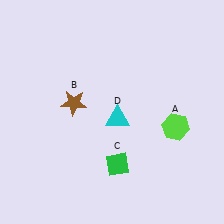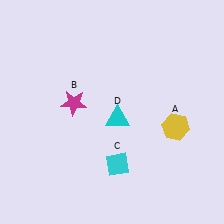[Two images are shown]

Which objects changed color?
A changed from lime to yellow. B changed from brown to magenta. C changed from green to cyan.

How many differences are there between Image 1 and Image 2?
There are 3 differences between the two images.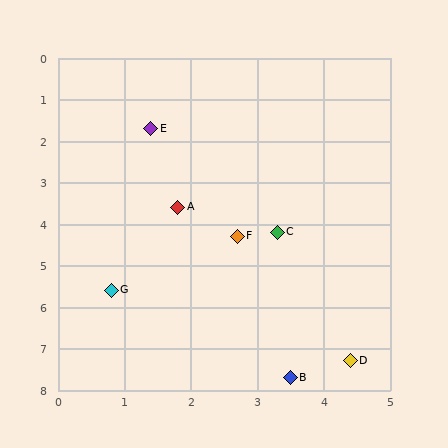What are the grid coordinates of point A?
Point A is at approximately (1.8, 3.6).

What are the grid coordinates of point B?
Point B is at approximately (3.5, 7.7).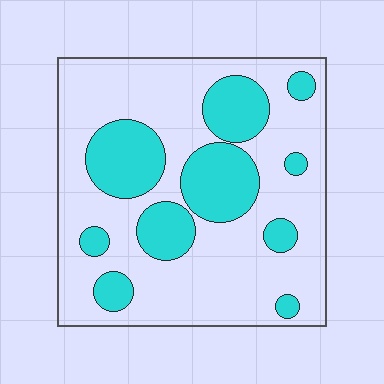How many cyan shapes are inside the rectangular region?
10.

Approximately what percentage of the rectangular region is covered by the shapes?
Approximately 30%.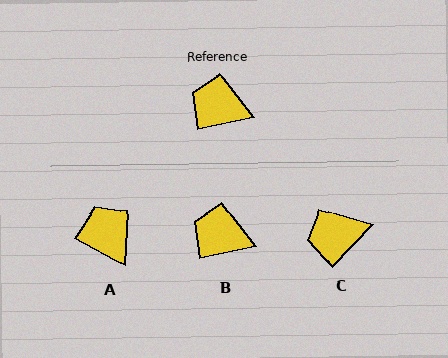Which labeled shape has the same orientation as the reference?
B.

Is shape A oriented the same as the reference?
No, it is off by about 41 degrees.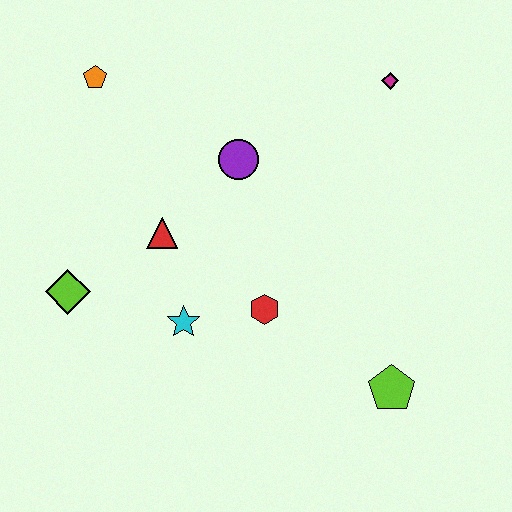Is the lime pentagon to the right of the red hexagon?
Yes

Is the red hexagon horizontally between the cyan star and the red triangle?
No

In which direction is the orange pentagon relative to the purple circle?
The orange pentagon is to the left of the purple circle.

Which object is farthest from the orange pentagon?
The lime pentagon is farthest from the orange pentagon.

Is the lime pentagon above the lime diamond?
No